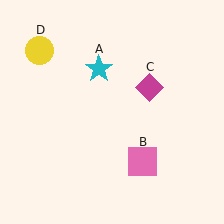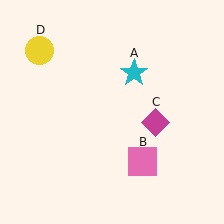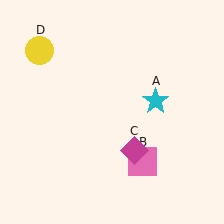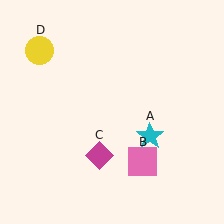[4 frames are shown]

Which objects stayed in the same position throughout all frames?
Pink square (object B) and yellow circle (object D) remained stationary.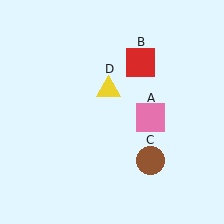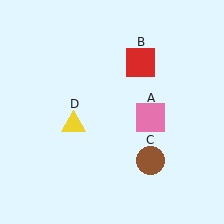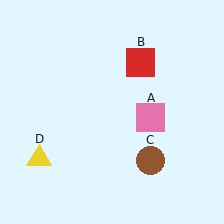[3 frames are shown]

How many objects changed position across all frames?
1 object changed position: yellow triangle (object D).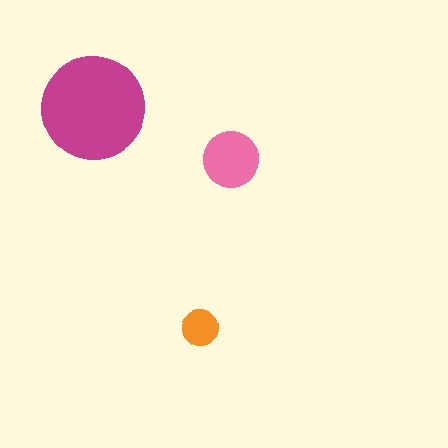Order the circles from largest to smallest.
the magenta one, the pink one, the orange one.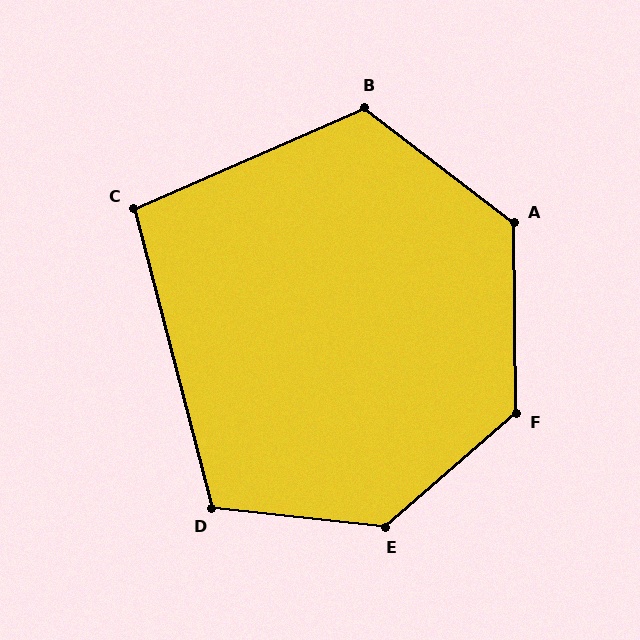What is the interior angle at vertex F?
Approximately 130 degrees (obtuse).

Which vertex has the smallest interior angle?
C, at approximately 99 degrees.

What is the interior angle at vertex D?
Approximately 111 degrees (obtuse).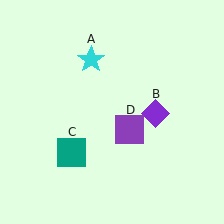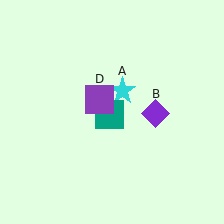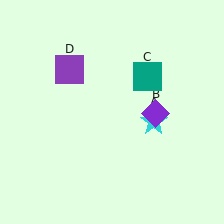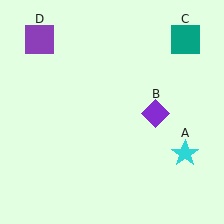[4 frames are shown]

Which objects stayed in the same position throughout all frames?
Purple diamond (object B) remained stationary.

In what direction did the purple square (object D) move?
The purple square (object D) moved up and to the left.